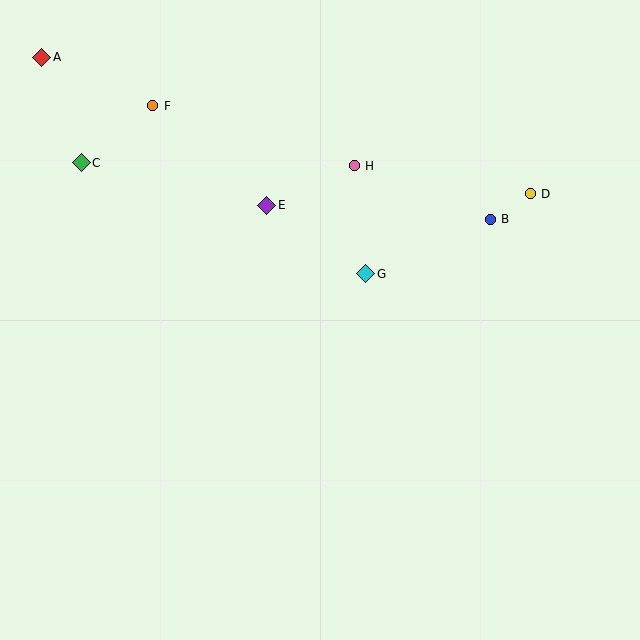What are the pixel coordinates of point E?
Point E is at (267, 205).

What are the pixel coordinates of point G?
Point G is at (366, 274).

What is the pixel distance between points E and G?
The distance between E and G is 121 pixels.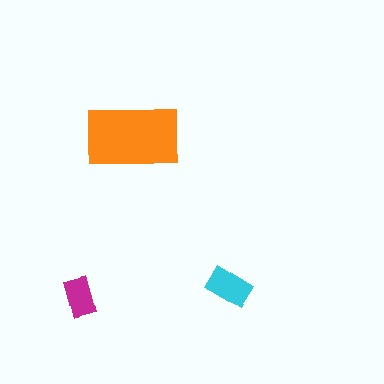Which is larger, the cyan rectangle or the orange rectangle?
The orange one.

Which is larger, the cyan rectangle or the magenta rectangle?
The cyan one.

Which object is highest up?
The orange rectangle is topmost.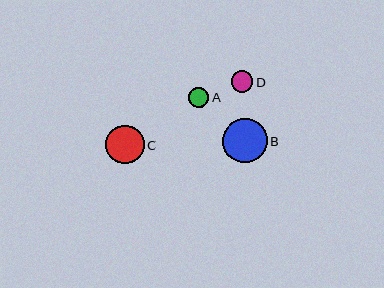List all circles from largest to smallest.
From largest to smallest: B, C, D, A.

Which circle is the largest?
Circle B is the largest with a size of approximately 45 pixels.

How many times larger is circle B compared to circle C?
Circle B is approximately 1.2 times the size of circle C.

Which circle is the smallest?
Circle A is the smallest with a size of approximately 20 pixels.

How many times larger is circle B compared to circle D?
Circle B is approximately 2.1 times the size of circle D.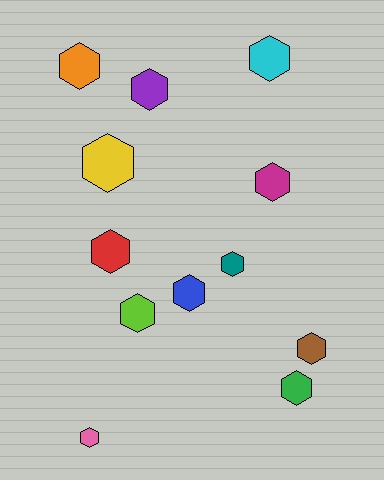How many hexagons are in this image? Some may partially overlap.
There are 12 hexagons.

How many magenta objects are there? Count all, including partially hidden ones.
There is 1 magenta object.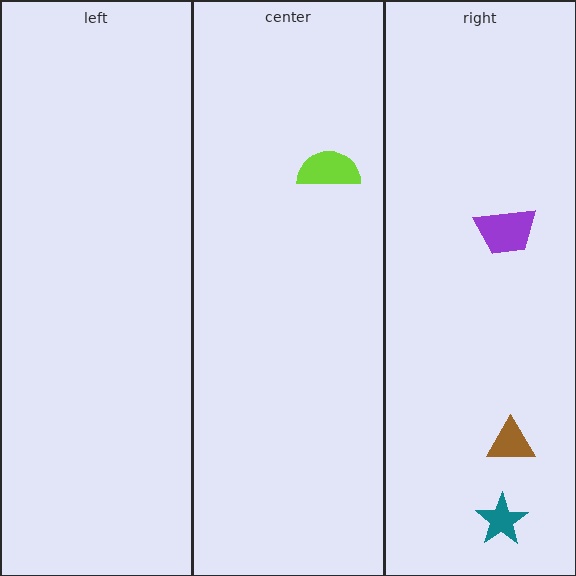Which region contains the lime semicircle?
The center region.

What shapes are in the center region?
The lime semicircle.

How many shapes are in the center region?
1.